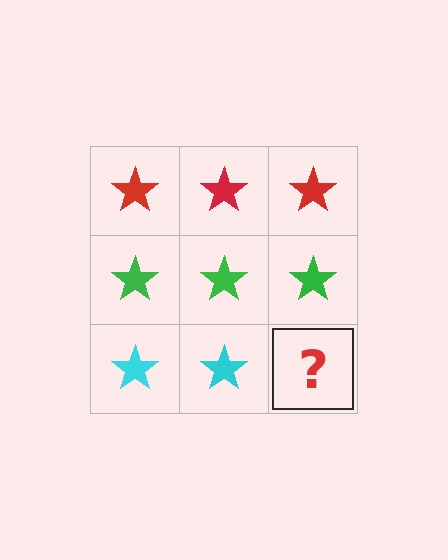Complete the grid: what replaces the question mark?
The question mark should be replaced with a cyan star.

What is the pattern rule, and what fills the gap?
The rule is that each row has a consistent color. The gap should be filled with a cyan star.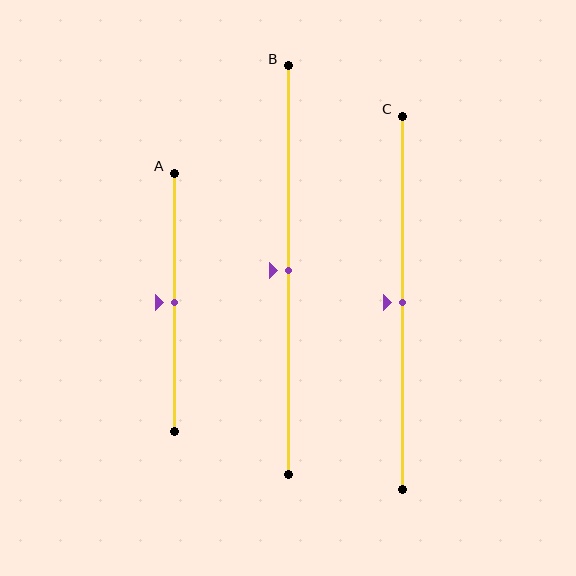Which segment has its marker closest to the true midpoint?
Segment A has its marker closest to the true midpoint.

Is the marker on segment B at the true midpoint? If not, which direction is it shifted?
Yes, the marker on segment B is at the true midpoint.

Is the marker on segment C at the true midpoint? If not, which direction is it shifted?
Yes, the marker on segment C is at the true midpoint.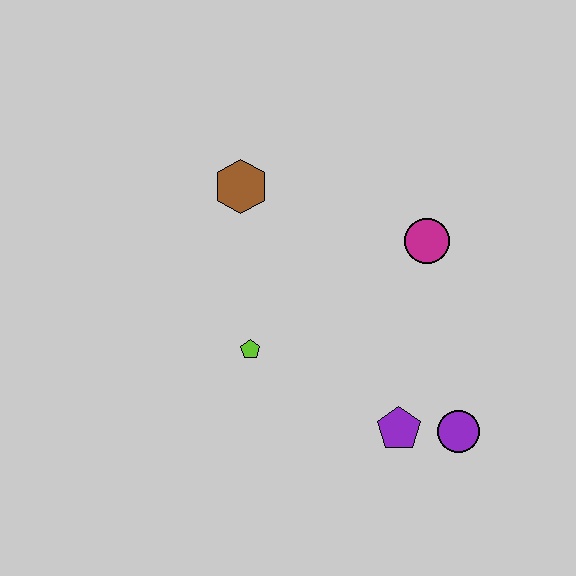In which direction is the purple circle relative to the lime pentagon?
The purple circle is to the right of the lime pentagon.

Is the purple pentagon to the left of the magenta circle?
Yes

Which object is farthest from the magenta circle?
The lime pentagon is farthest from the magenta circle.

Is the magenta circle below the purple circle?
No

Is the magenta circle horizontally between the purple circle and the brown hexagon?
Yes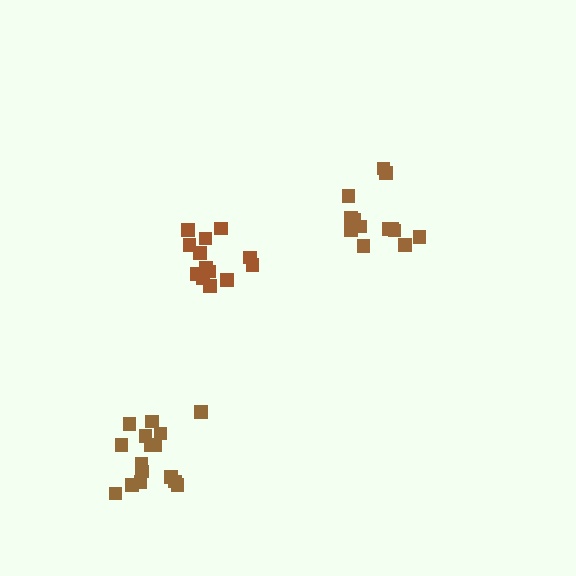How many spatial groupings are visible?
There are 3 spatial groupings.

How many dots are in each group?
Group 1: 13 dots, Group 2: 16 dots, Group 3: 13 dots (42 total).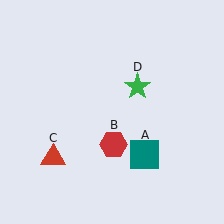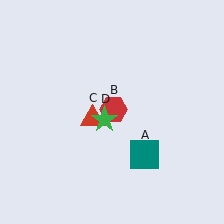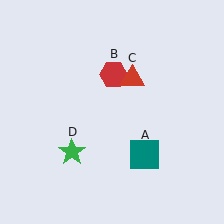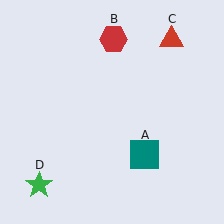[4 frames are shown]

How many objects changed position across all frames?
3 objects changed position: red hexagon (object B), red triangle (object C), green star (object D).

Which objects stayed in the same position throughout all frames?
Teal square (object A) remained stationary.